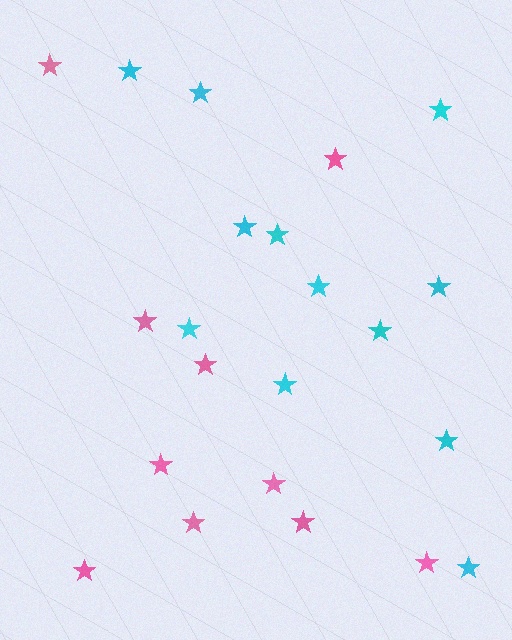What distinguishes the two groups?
There are 2 groups: one group of cyan stars (12) and one group of pink stars (10).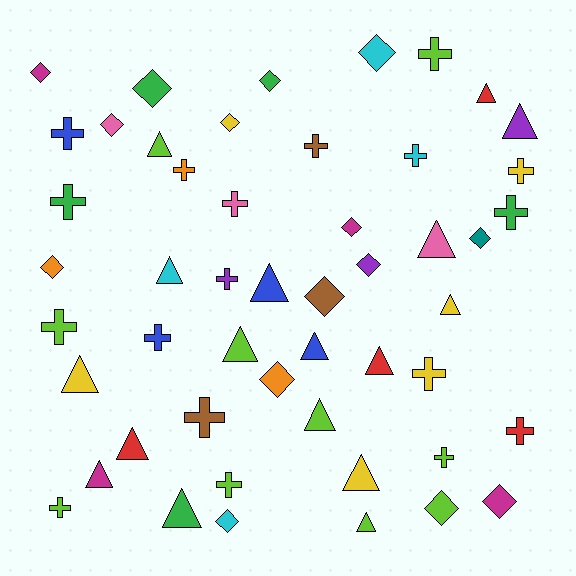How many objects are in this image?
There are 50 objects.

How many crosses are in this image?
There are 18 crosses.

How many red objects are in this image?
There are 4 red objects.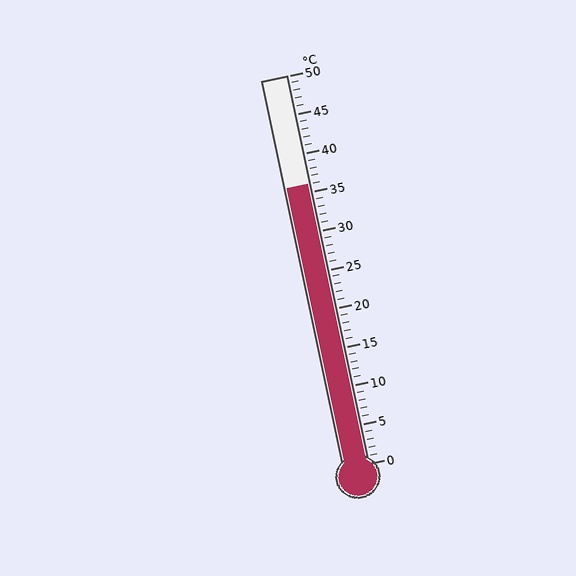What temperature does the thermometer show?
The thermometer shows approximately 36°C.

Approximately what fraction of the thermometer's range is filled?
The thermometer is filled to approximately 70% of its range.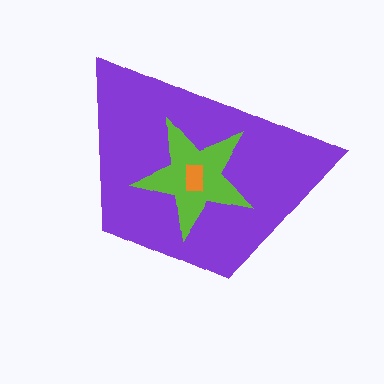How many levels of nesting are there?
3.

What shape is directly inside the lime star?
The orange rectangle.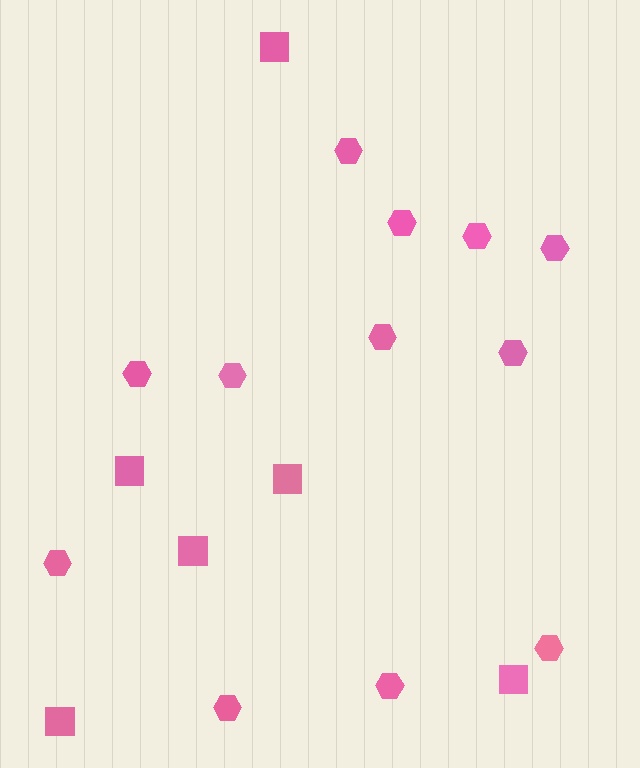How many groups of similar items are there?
There are 2 groups: one group of squares (6) and one group of hexagons (12).